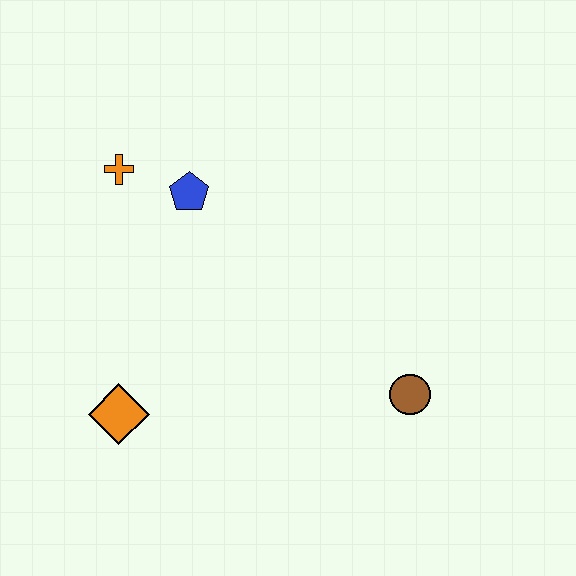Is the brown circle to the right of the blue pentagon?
Yes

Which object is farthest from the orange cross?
The brown circle is farthest from the orange cross.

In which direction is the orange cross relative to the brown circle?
The orange cross is to the left of the brown circle.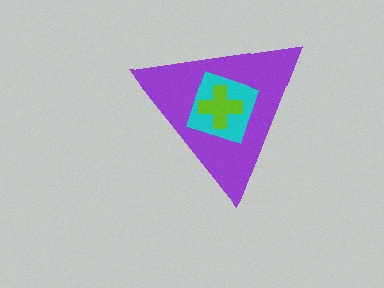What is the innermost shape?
The lime cross.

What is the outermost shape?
The purple triangle.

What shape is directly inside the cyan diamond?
The lime cross.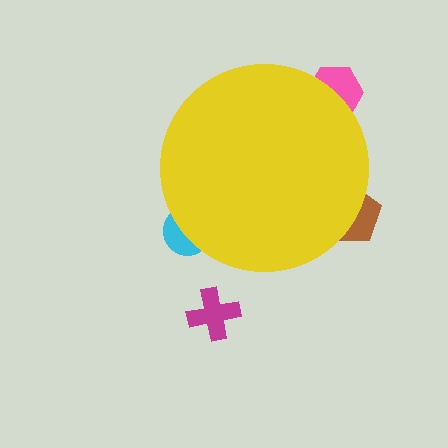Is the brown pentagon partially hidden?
Yes, the brown pentagon is partially hidden behind the yellow circle.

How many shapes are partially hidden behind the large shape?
3 shapes are partially hidden.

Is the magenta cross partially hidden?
No, the magenta cross is fully visible.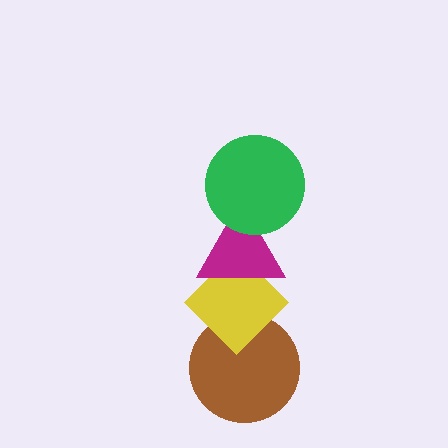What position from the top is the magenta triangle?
The magenta triangle is 2nd from the top.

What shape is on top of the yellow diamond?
The magenta triangle is on top of the yellow diamond.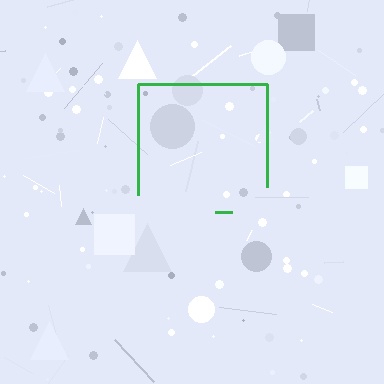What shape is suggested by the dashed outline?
The dashed outline suggests a square.